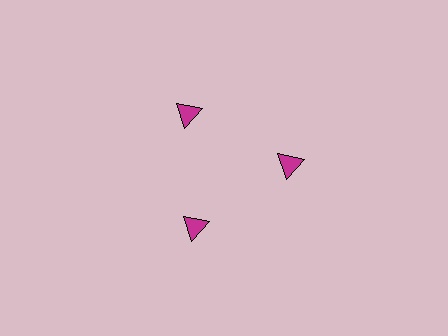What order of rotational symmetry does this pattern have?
This pattern has 3-fold rotational symmetry.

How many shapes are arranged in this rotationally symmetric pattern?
There are 3 shapes, arranged in 3 groups of 1.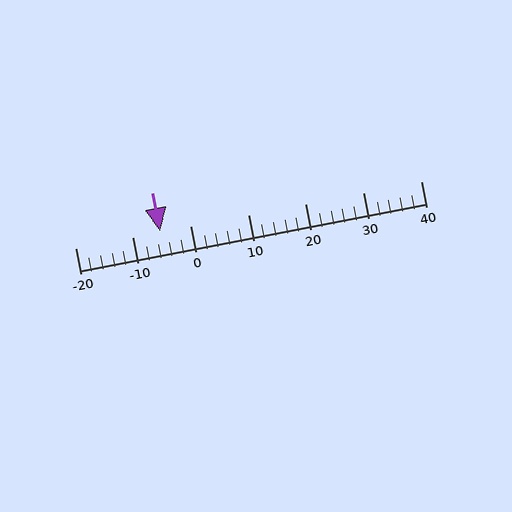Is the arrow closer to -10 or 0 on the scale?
The arrow is closer to -10.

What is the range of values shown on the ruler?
The ruler shows values from -20 to 40.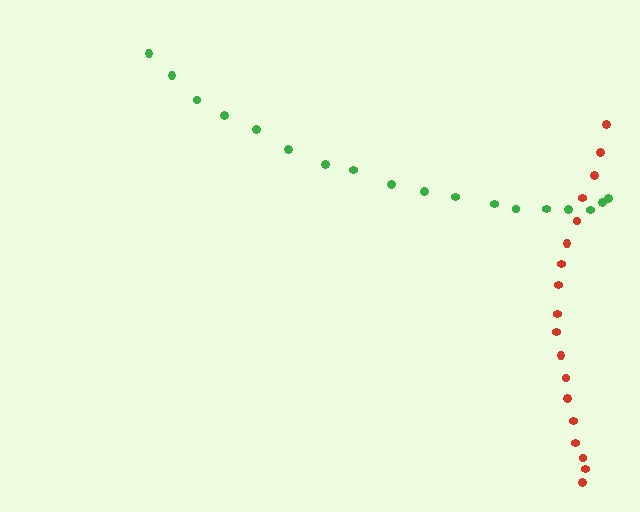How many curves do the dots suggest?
There are 2 distinct paths.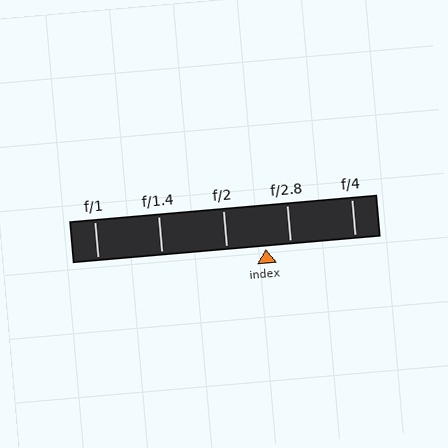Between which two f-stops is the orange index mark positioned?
The index mark is between f/2 and f/2.8.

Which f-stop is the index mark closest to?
The index mark is closest to f/2.8.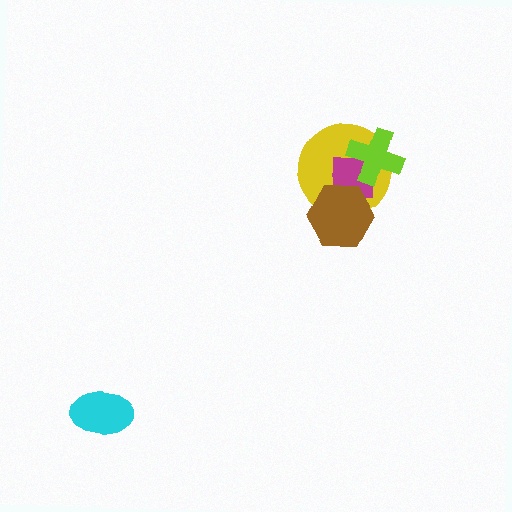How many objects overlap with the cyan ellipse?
0 objects overlap with the cyan ellipse.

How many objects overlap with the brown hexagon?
2 objects overlap with the brown hexagon.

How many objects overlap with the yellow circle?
3 objects overlap with the yellow circle.